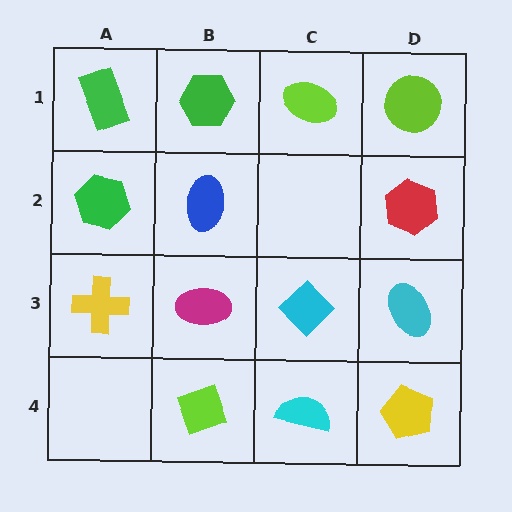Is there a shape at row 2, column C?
No, that cell is empty.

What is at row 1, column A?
A green rectangle.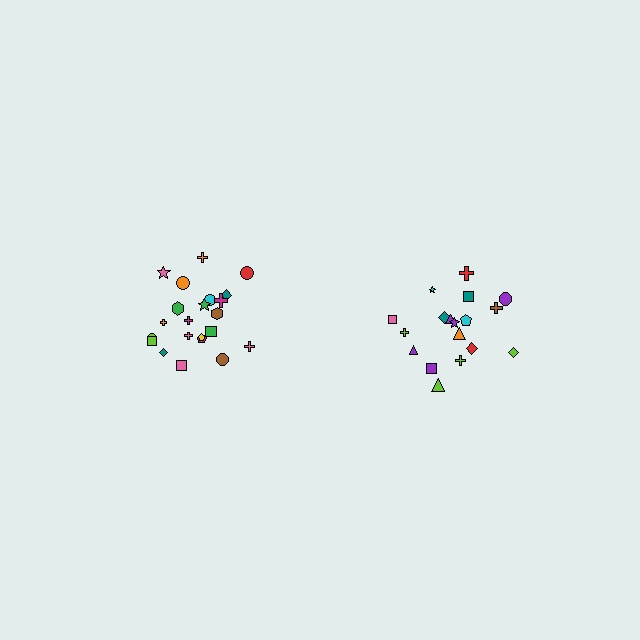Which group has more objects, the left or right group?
The left group.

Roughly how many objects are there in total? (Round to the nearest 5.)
Roughly 40 objects in total.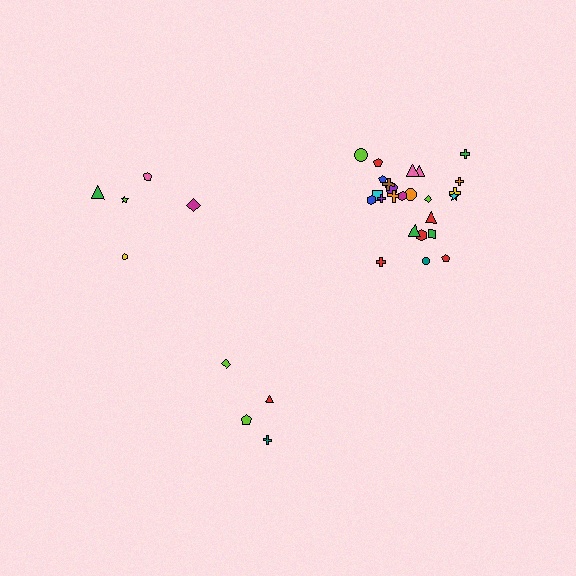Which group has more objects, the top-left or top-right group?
The top-right group.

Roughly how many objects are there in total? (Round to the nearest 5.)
Roughly 35 objects in total.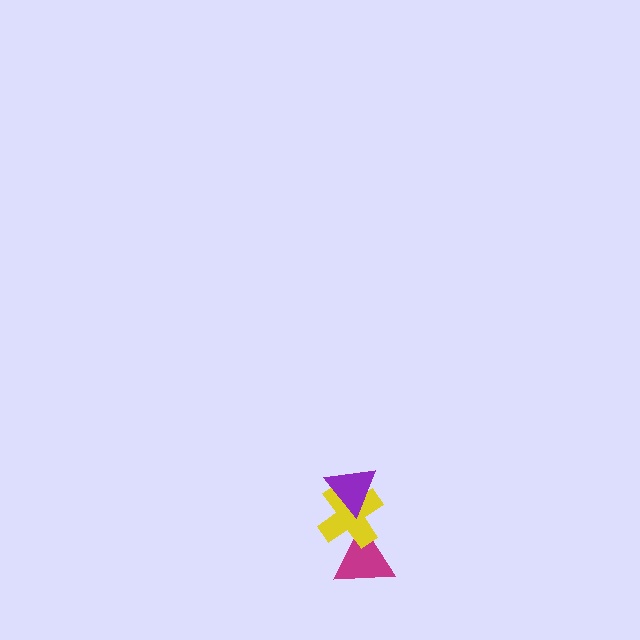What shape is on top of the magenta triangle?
The yellow cross is on top of the magenta triangle.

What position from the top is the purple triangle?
The purple triangle is 1st from the top.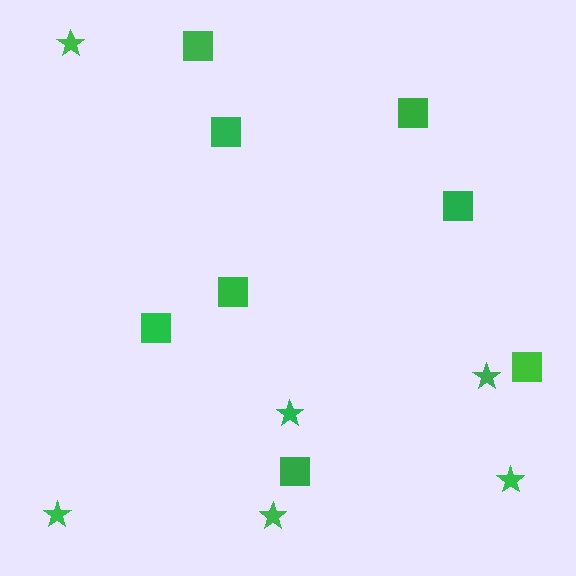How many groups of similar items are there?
There are 2 groups: one group of stars (6) and one group of squares (8).